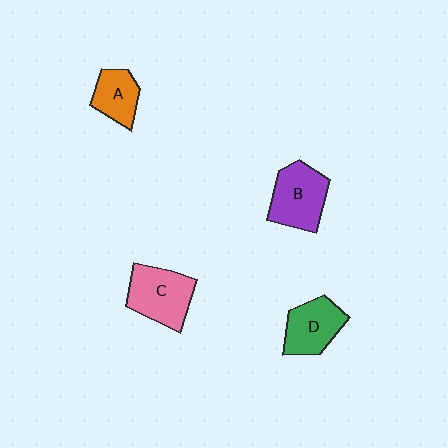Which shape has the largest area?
Shape C (pink).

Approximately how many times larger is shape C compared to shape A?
Approximately 1.6 times.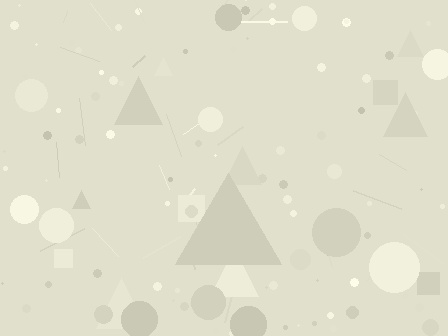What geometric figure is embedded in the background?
A triangle is embedded in the background.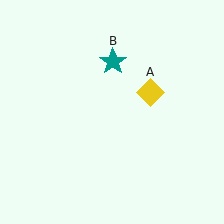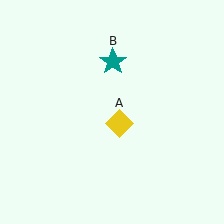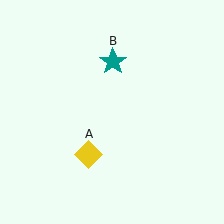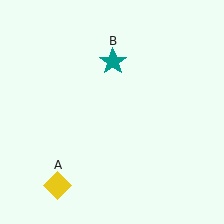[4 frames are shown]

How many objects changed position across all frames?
1 object changed position: yellow diamond (object A).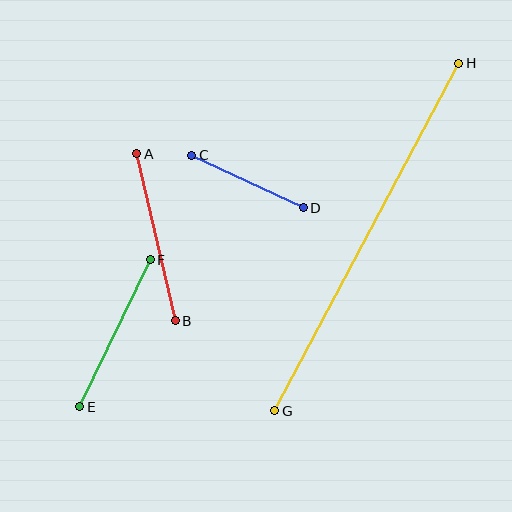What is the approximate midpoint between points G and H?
The midpoint is at approximately (367, 237) pixels.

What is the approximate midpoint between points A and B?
The midpoint is at approximately (156, 237) pixels.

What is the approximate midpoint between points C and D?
The midpoint is at approximately (248, 182) pixels.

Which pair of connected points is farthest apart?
Points G and H are farthest apart.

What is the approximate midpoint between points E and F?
The midpoint is at approximately (115, 333) pixels.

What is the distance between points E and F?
The distance is approximately 163 pixels.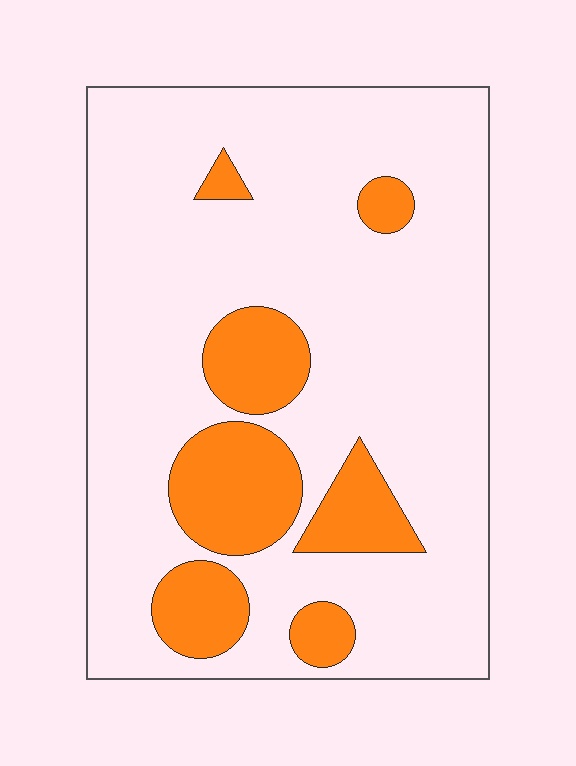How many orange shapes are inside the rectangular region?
7.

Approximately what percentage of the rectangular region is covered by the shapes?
Approximately 20%.